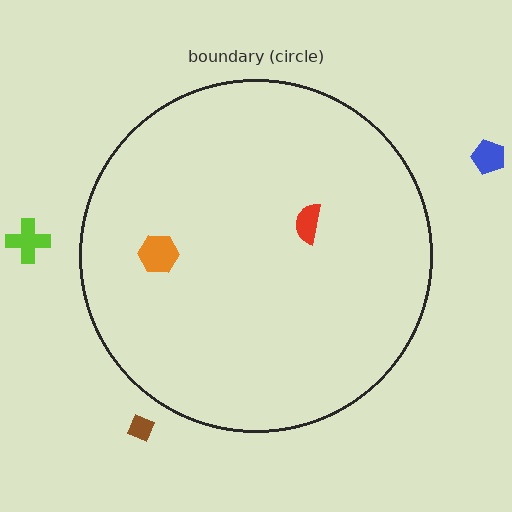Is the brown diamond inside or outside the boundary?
Outside.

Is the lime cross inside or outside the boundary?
Outside.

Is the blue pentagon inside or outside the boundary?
Outside.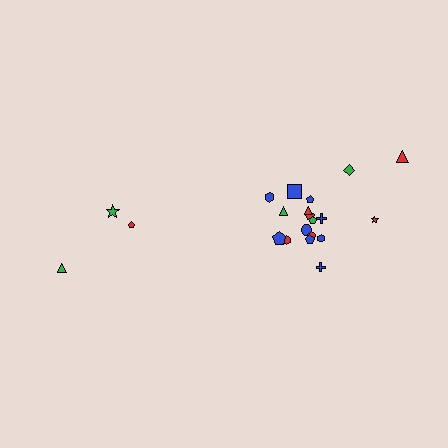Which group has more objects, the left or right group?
The right group.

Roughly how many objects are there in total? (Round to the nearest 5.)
Roughly 20 objects in total.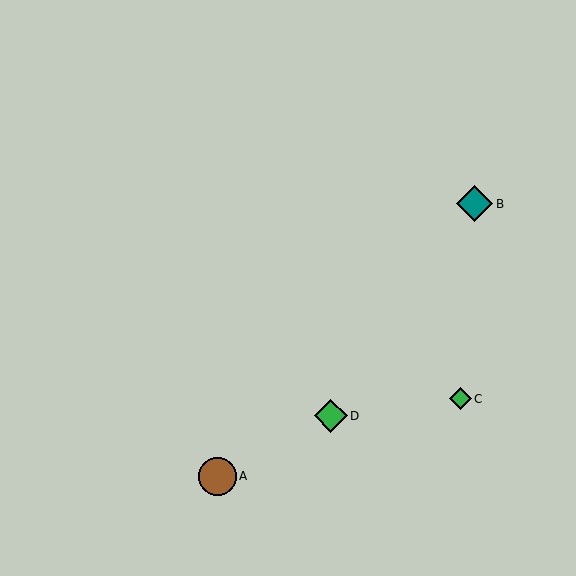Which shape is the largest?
The brown circle (labeled A) is the largest.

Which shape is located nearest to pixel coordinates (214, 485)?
The brown circle (labeled A) at (217, 476) is nearest to that location.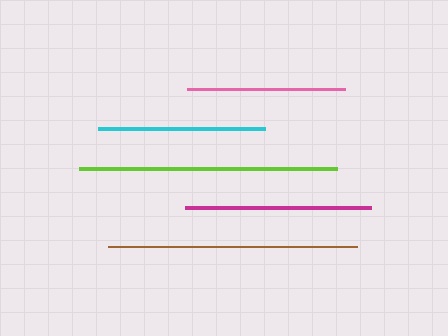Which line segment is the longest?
The lime line is the longest at approximately 259 pixels.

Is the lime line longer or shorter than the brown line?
The lime line is longer than the brown line.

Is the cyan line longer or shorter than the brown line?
The brown line is longer than the cyan line.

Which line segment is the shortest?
The pink line is the shortest at approximately 158 pixels.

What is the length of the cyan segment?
The cyan segment is approximately 167 pixels long.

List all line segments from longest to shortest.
From longest to shortest: lime, brown, magenta, cyan, pink.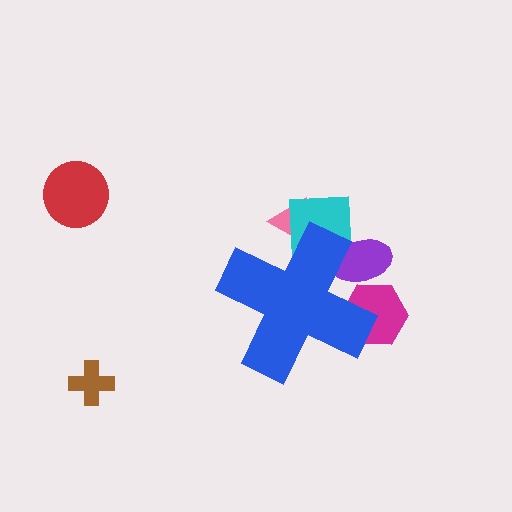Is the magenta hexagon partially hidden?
Yes, the magenta hexagon is partially hidden behind the blue cross.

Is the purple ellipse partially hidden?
Yes, the purple ellipse is partially hidden behind the blue cross.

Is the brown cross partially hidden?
No, the brown cross is fully visible.